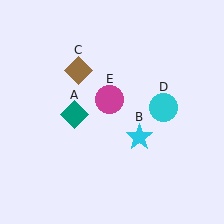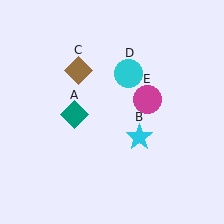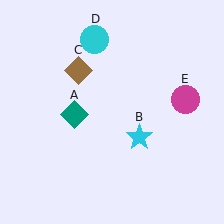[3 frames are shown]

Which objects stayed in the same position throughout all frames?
Teal diamond (object A) and cyan star (object B) and brown diamond (object C) remained stationary.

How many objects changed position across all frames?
2 objects changed position: cyan circle (object D), magenta circle (object E).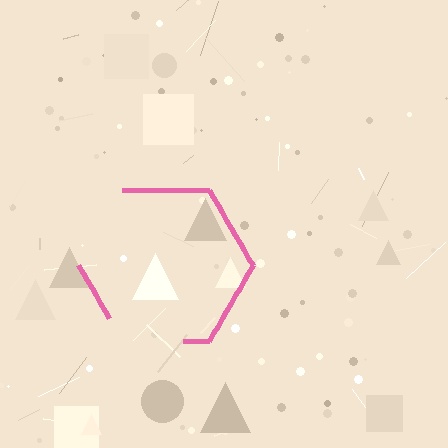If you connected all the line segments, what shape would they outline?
They would outline a hexagon.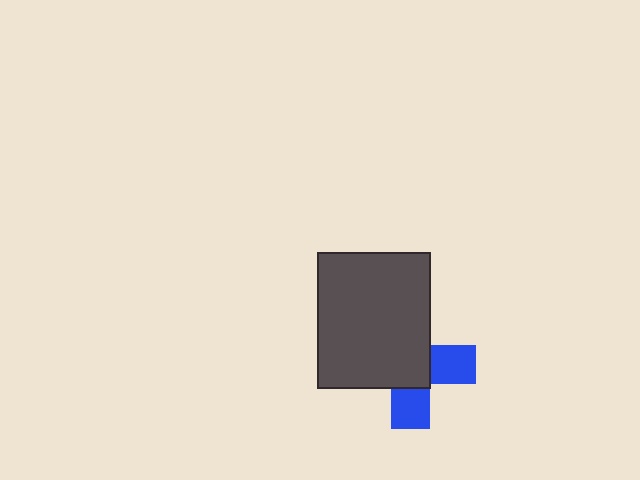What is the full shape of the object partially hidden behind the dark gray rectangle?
The partially hidden object is a blue cross.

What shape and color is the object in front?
The object in front is a dark gray rectangle.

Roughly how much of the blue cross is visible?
A small part of it is visible (roughly 38%).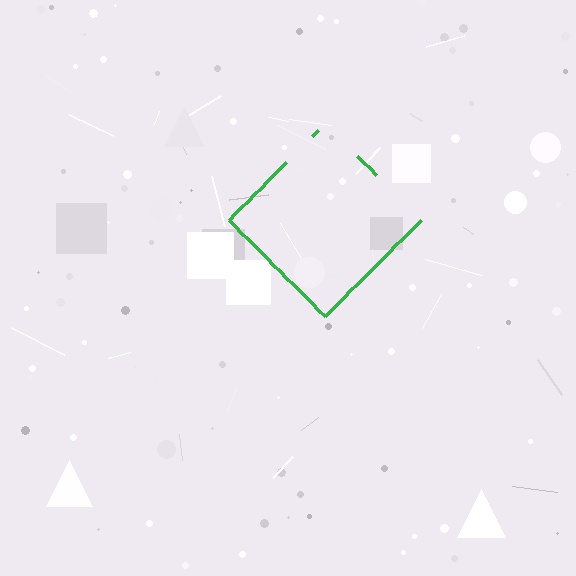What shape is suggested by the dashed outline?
The dashed outline suggests a diamond.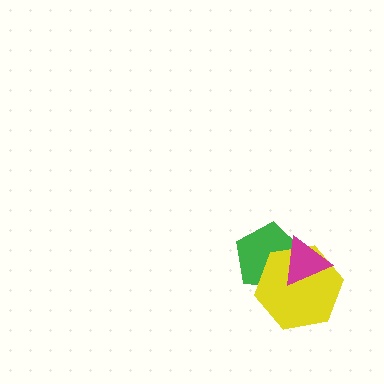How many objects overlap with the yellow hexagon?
2 objects overlap with the yellow hexagon.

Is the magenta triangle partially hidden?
No, no other shape covers it.